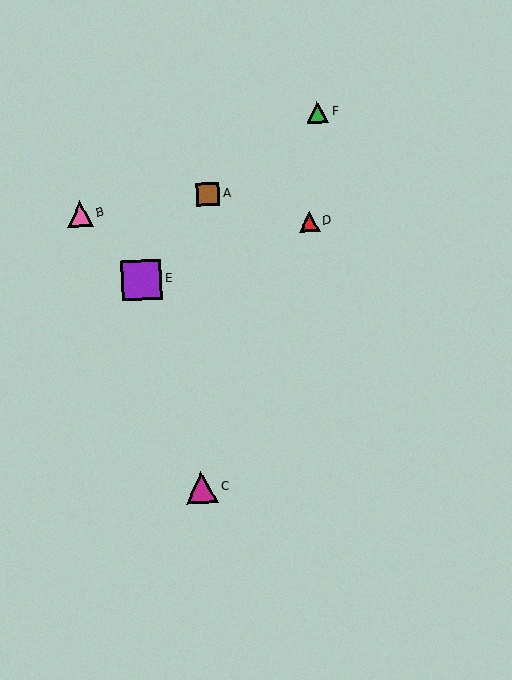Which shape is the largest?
The purple square (labeled E) is the largest.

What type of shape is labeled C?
Shape C is a magenta triangle.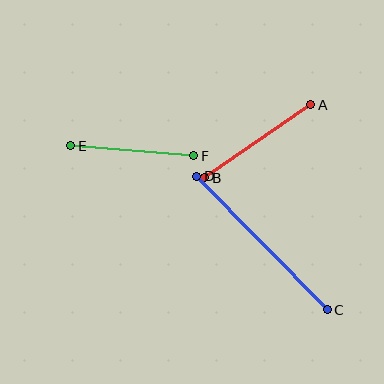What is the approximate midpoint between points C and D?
The midpoint is at approximately (262, 243) pixels.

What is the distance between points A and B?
The distance is approximately 128 pixels.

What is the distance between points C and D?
The distance is approximately 187 pixels.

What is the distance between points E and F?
The distance is approximately 123 pixels.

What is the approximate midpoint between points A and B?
The midpoint is at approximately (258, 141) pixels.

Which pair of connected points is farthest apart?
Points C and D are farthest apart.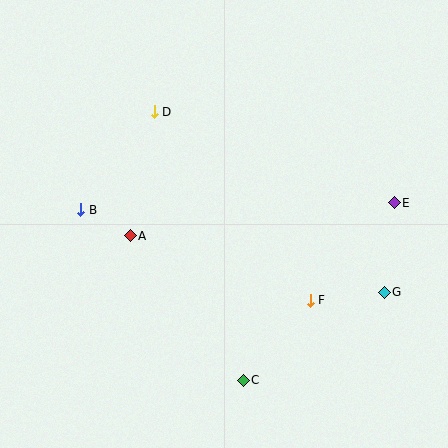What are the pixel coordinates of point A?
Point A is at (130, 236).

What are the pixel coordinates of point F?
Point F is at (310, 300).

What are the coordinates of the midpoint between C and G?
The midpoint between C and G is at (314, 336).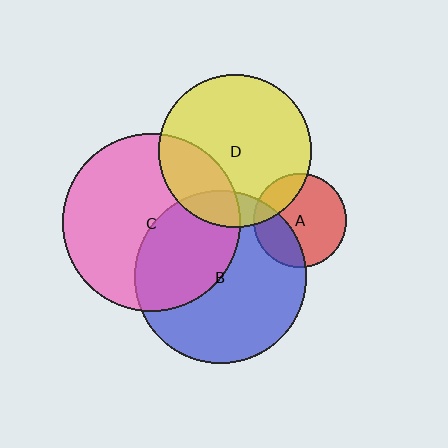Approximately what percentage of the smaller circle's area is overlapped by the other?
Approximately 15%.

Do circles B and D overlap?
Yes.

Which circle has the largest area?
Circle C (pink).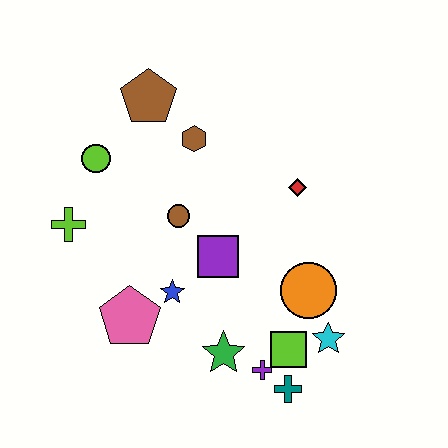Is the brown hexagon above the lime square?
Yes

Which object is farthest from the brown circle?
The teal cross is farthest from the brown circle.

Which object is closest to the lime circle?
The lime cross is closest to the lime circle.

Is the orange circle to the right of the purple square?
Yes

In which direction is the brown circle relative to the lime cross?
The brown circle is to the right of the lime cross.